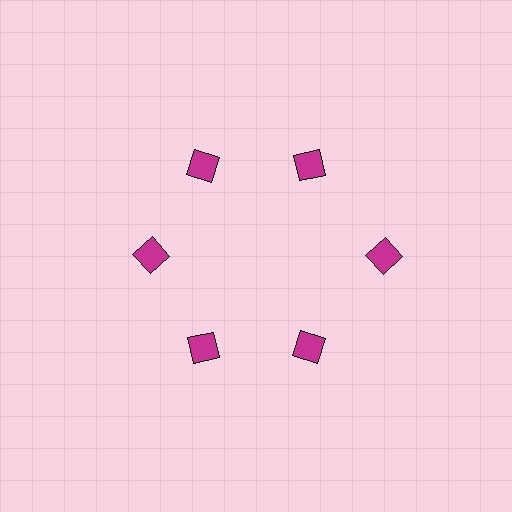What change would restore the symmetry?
The symmetry would be restored by moving it inward, back onto the ring so that all 6 squares sit at equal angles and equal distance from the center.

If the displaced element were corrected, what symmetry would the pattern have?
It would have 6-fold rotational symmetry — the pattern would map onto itself every 60 degrees.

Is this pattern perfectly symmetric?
No. The 6 magenta squares are arranged in a ring, but one element near the 3 o'clock position is pushed outward from the center, breaking the 6-fold rotational symmetry.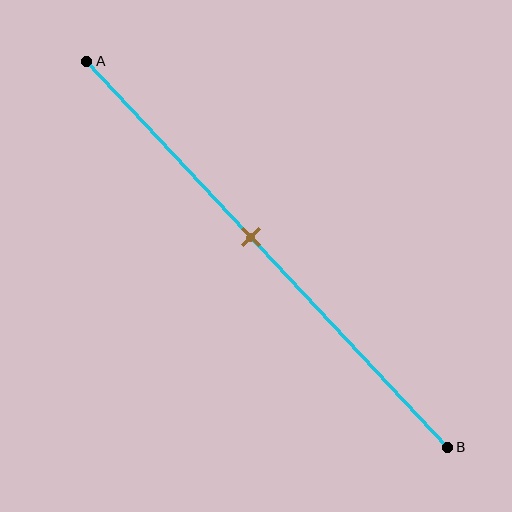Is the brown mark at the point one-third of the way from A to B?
No, the mark is at about 45% from A, not at the 33% one-third point.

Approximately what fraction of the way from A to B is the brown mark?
The brown mark is approximately 45% of the way from A to B.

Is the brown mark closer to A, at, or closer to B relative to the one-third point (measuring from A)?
The brown mark is closer to point B than the one-third point of segment AB.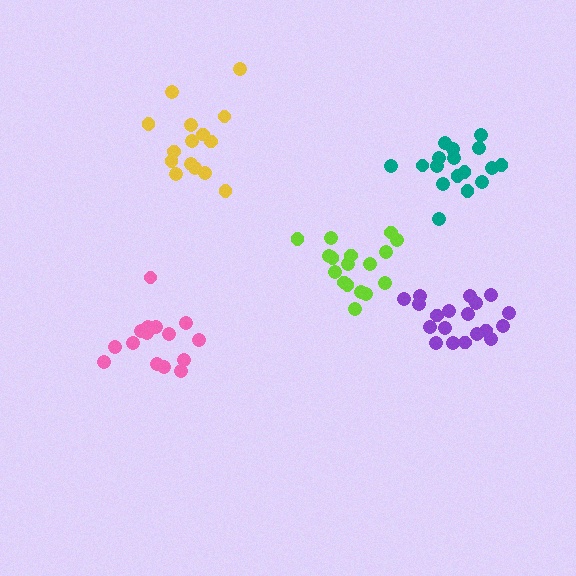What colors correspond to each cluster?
The clusters are colored: pink, teal, purple, yellow, lime.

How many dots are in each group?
Group 1: 15 dots, Group 2: 17 dots, Group 3: 19 dots, Group 4: 15 dots, Group 5: 17 dots (83 total).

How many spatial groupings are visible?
There are 5 spatial groupings.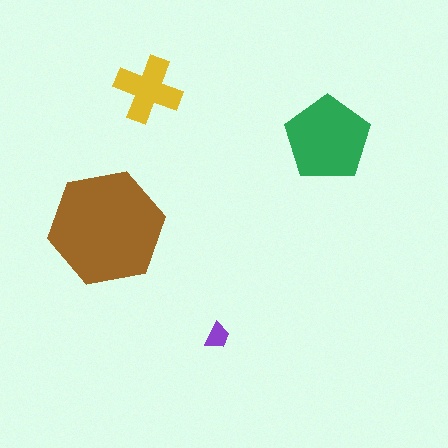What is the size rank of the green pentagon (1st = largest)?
2nd.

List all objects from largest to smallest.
The brown hexagon, the green pentagon, the yellow cross, the purple trapezoid.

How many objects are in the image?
There are 4 objects in the image.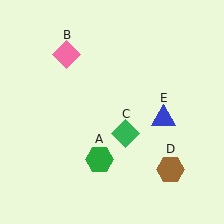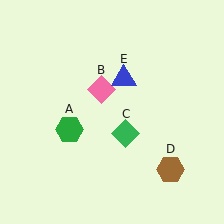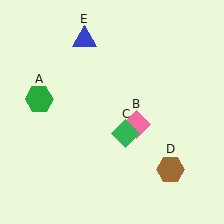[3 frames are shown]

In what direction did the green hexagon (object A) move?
The green hexagon (object A) moved up and to the left.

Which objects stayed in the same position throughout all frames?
Green diamond (object C) and brown hexagon (object D) remained stationary.